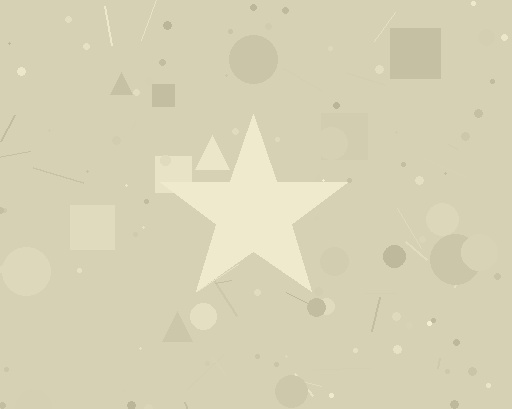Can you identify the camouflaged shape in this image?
The camouflaged shape is a star.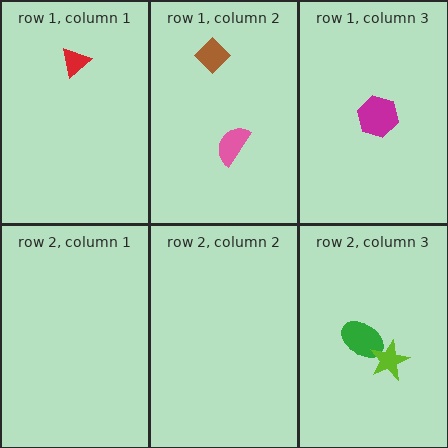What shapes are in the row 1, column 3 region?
The magenta hexagon.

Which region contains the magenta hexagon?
The row 1, column 3 region.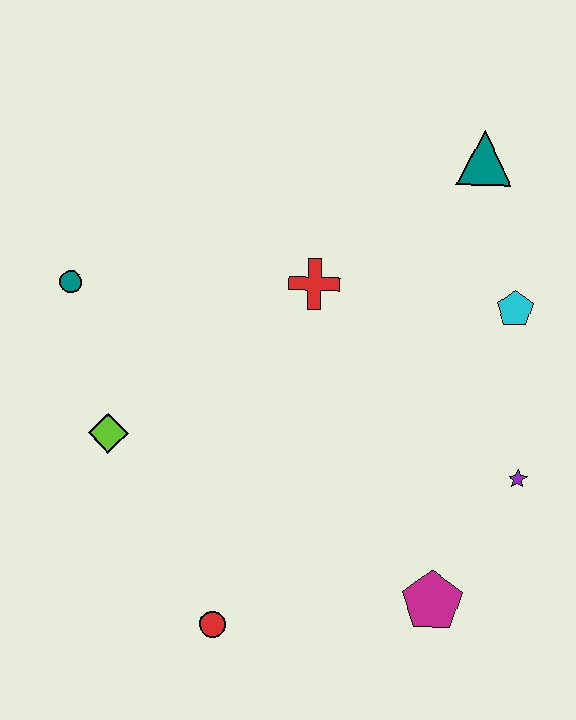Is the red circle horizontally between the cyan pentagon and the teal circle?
Yes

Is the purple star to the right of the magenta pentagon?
Yes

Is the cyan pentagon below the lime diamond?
No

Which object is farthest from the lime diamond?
The teal triangle is farthest from the lime diamond.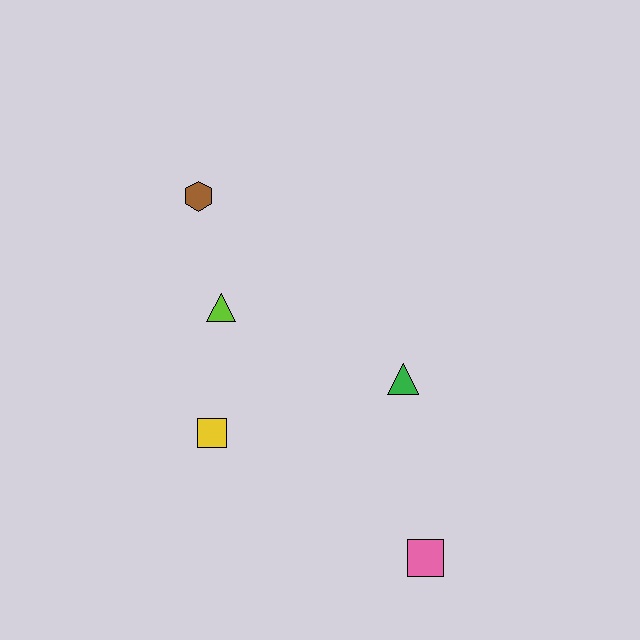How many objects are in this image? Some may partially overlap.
There are 5 objects.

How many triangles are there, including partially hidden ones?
There are 2 triangles.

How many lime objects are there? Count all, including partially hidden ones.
There is 1 lime object.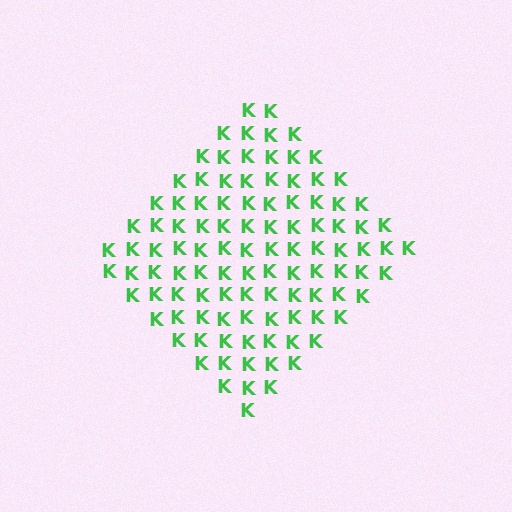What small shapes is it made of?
It is made of small letter K's.